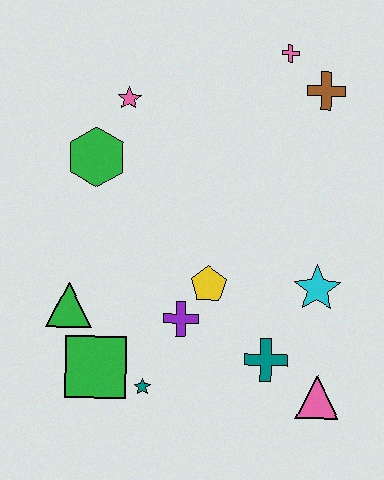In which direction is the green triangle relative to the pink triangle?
The green triangle is to the left of the pink triangle.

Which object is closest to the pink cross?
The brown cross is closest to the pink cross.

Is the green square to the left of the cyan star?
Yes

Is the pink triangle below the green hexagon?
Yes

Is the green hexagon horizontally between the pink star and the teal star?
No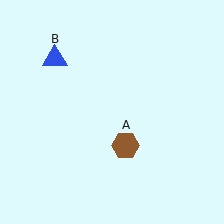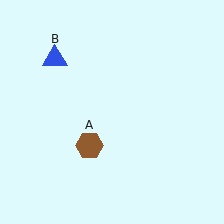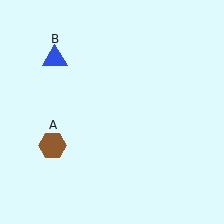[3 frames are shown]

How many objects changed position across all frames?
1 object changed position: brown hexagon (object A).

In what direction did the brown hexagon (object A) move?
The brown hexagon (object A) moved left.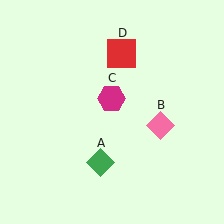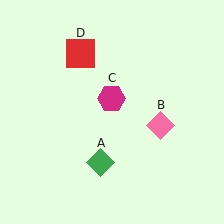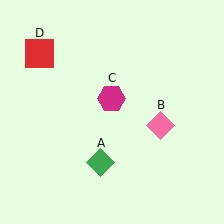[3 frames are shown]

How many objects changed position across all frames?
1 object changed position: red square (object D).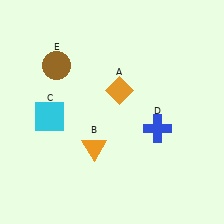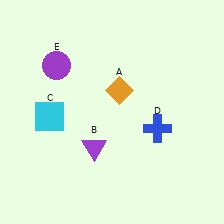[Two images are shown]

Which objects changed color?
B changed from orange to purple. E changed from brown to purple.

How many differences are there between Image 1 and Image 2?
There are 2 differences between the two images.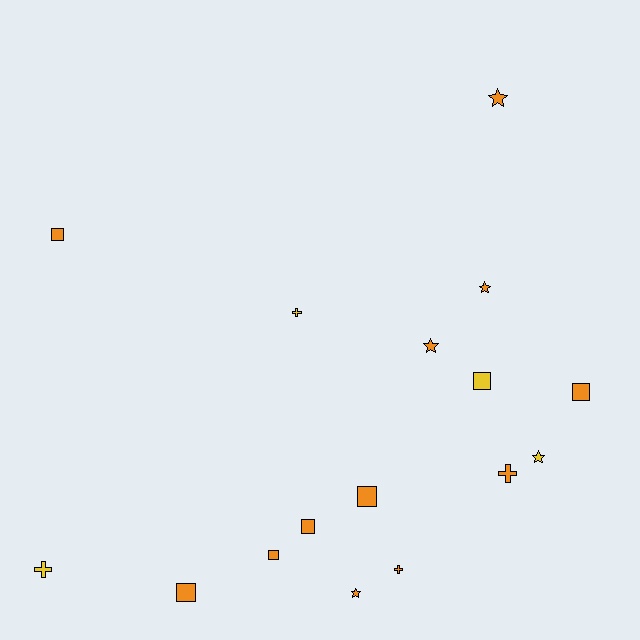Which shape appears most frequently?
Square, with 7 objects.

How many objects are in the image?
There are 16 objects.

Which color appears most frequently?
Orange, with 12 objects.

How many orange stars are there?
There are 4 orange stars.